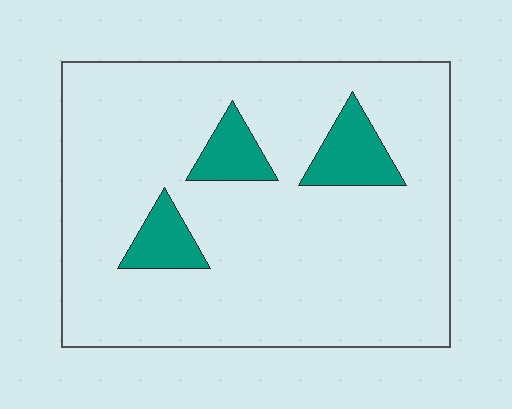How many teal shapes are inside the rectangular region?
3.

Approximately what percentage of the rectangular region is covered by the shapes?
Approximately 10%.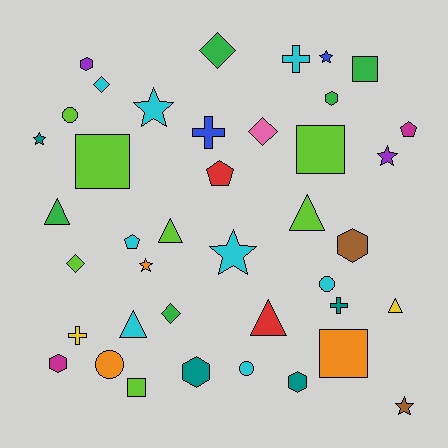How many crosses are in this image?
There are 4 crosses.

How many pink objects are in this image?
There is 1 pink object.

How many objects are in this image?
There are 40 objects.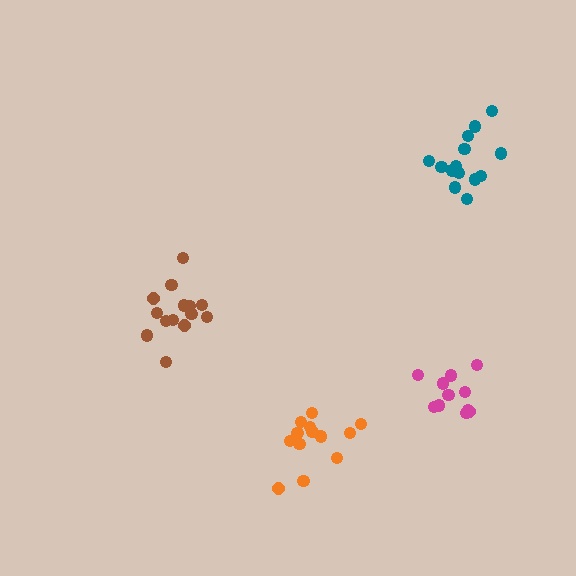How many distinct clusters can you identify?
There are 4 distinct clusters.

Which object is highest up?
The teal cluster is topmost.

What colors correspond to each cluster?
The clusters are colored: magenta, orange, teal, brown.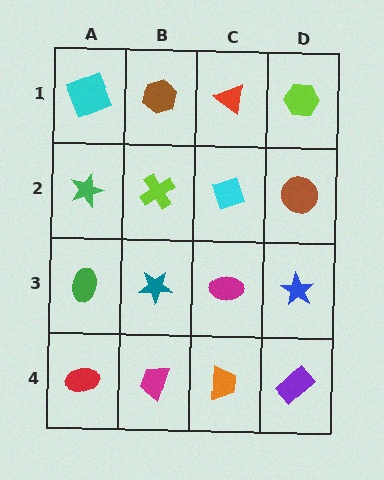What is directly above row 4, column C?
A magenta ellipse.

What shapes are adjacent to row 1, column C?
A cyan diamond (row 2, column C), a brown hexagon (row 1, column B), a lime hexagon (row 1, column D).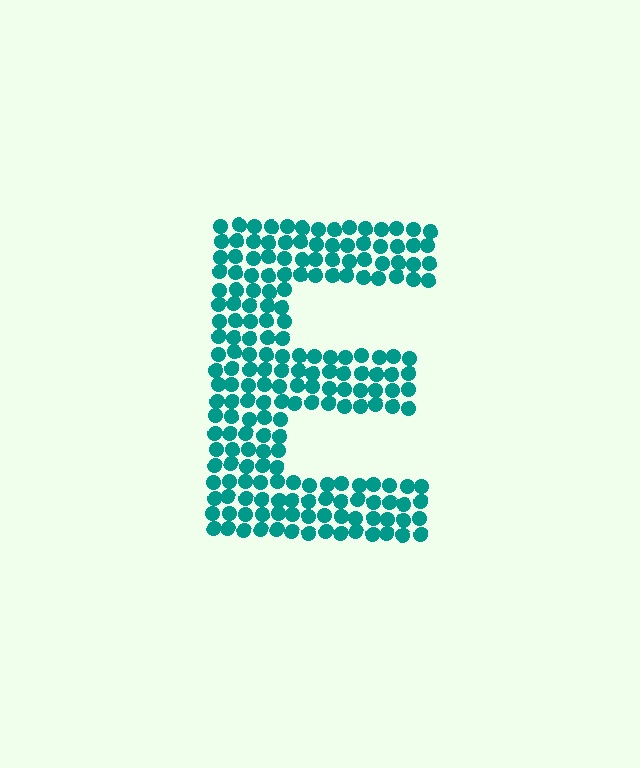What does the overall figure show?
The overall figure shows the letter E.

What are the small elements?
The small elements are circles.